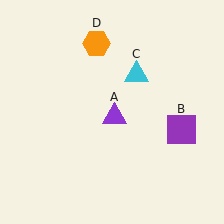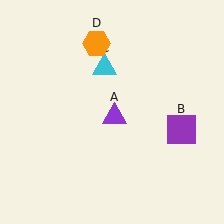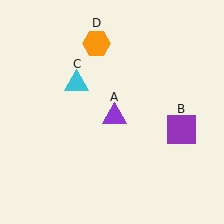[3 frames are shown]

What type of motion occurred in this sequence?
The cyan triangle (object C) rotated counterclockwise around the center of the scene.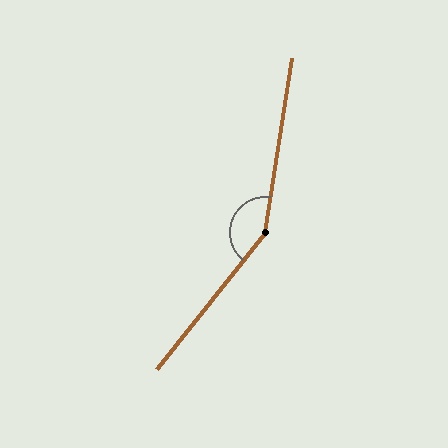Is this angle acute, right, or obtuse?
It is obtuse.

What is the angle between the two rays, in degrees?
Approximately 150 degrees.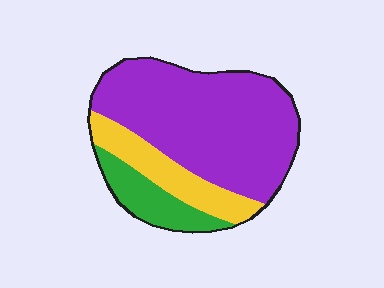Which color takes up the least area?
Green, at roughly 15%.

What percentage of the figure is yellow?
Yellow takes up between a sixth and a third of the figure.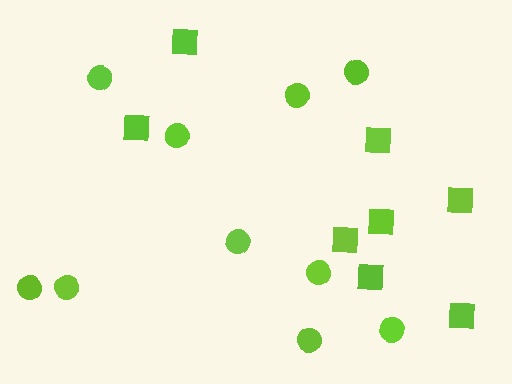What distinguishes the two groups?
There are 2 groups: one group of squares (8) and one group of circles (10).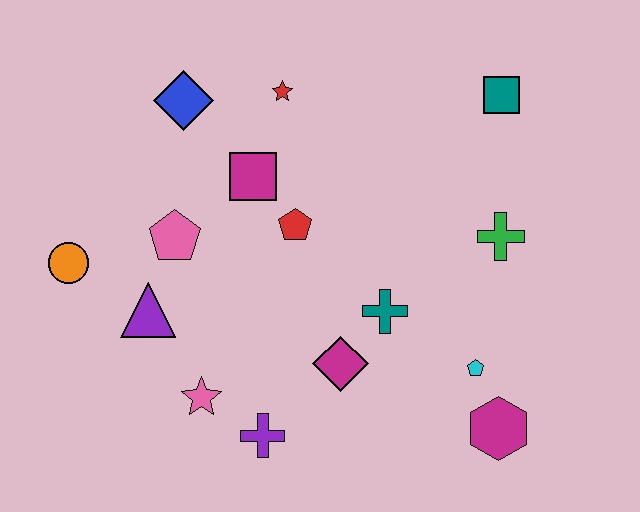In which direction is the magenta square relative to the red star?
The magenta square is below the red star.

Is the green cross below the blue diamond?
Yes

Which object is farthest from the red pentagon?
The magenta hexagon is farthest from the red pentagon.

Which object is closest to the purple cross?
The pink star is closest to the purple cross.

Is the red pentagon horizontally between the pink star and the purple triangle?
No